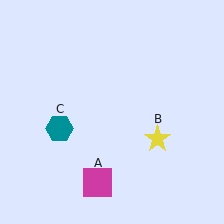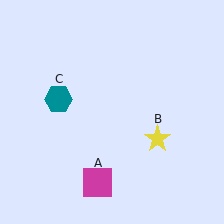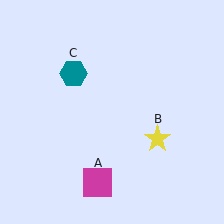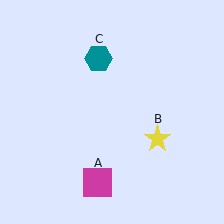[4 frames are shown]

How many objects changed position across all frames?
1 object changed position: teal hexagon (object C).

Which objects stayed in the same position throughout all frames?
Magenta square (object A) and yellow star (object B) remained stationary.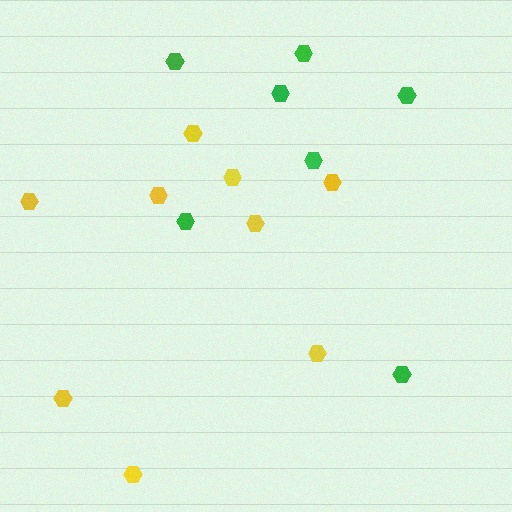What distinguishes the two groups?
There are 2 groups: one group of green hexagons (7) and one group of yellow hexagons (9).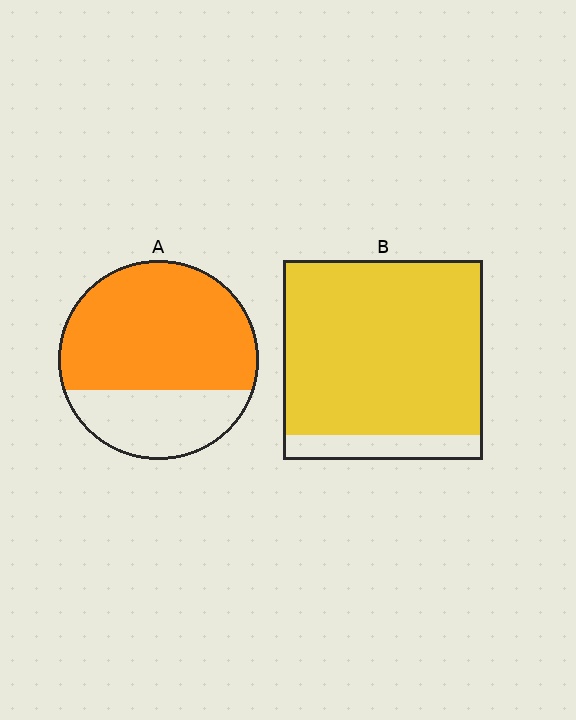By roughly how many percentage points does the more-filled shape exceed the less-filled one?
By roughly 20 percentage points (B over A).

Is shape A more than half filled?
Yes.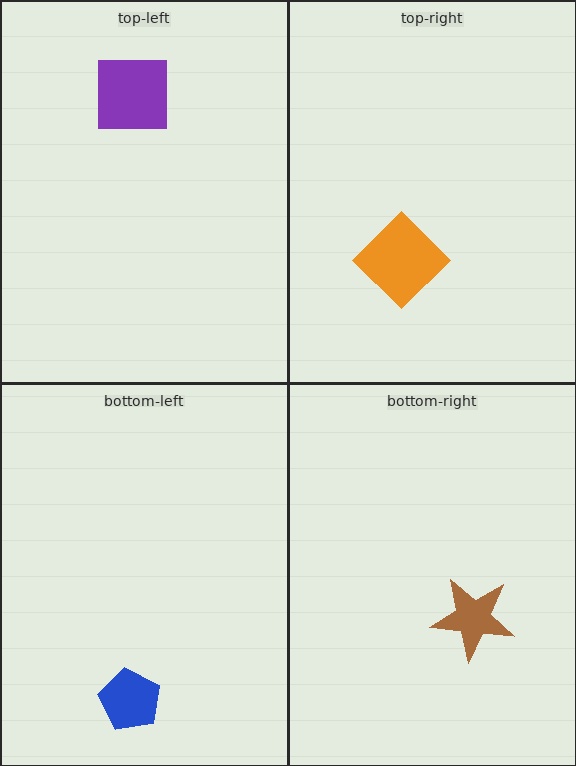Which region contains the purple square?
The top-left region.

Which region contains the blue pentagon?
The bottom-left region.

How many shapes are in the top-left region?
1.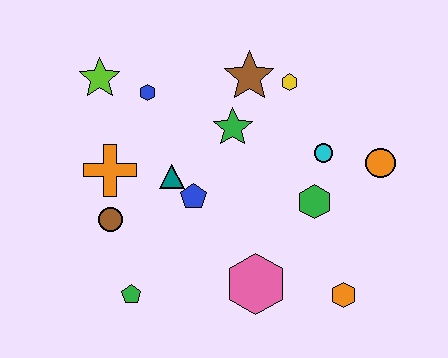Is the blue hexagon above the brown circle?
Yes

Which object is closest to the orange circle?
The cyan circle is closest to the orange circle.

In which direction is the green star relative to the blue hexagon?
The green star is to the right of the blue hexagon.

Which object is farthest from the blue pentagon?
The orange circle is farthest from the blue pentagon.